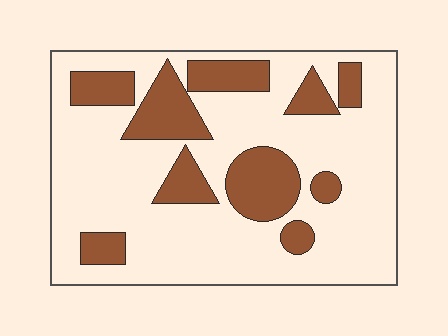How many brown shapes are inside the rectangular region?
10.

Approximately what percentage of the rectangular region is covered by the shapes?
Approximately 25%.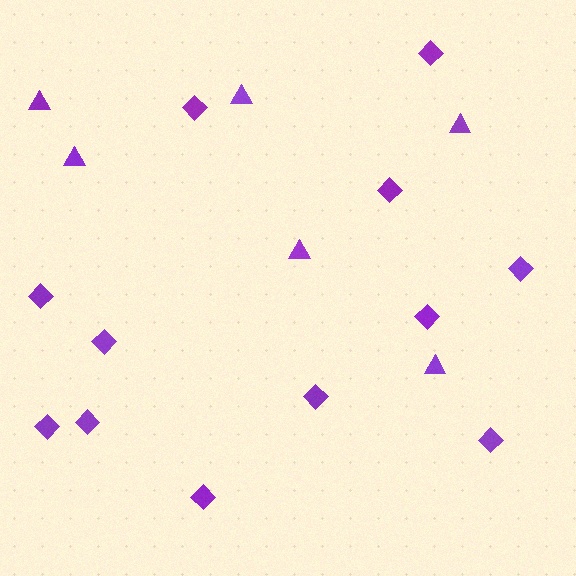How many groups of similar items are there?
There are 2 groups: one group of triangles (6) and one group of diamonds (12).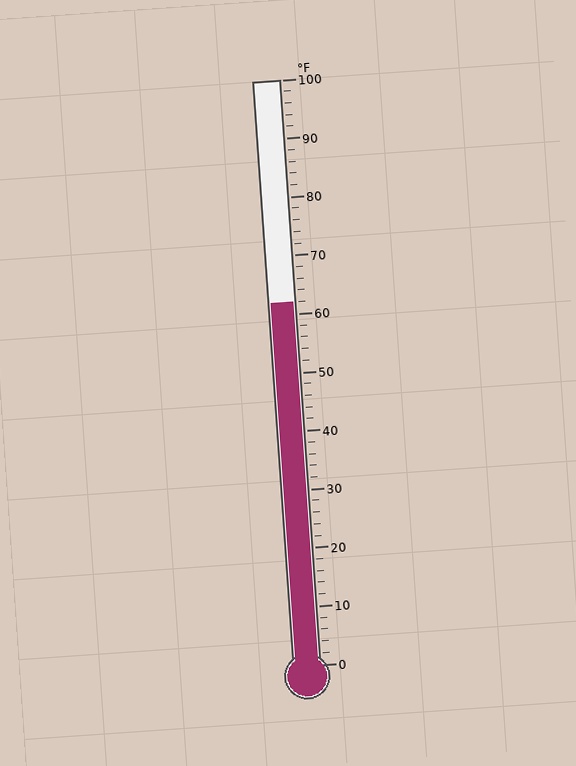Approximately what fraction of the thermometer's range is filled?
The thermometer is filled to approximately 60% of its range.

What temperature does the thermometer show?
The thermometer shows approximately 62°F.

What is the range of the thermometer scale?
The thermometer scale ranges from 0°F to 100°F.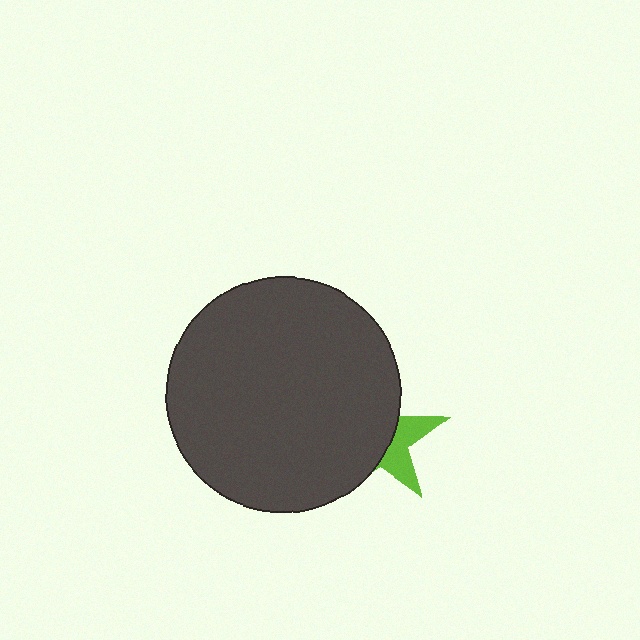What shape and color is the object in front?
The object in front is a dark gray circle.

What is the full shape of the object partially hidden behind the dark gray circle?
The partially hidden object is a lime star.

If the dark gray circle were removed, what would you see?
You would see the complete lime star.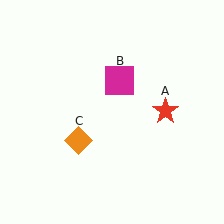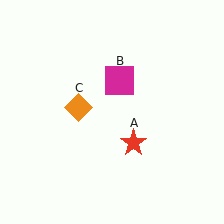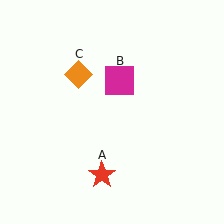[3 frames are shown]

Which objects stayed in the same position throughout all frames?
Magenta square (object B) remained stationary.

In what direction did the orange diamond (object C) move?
The orange diamond (object C) moved up.